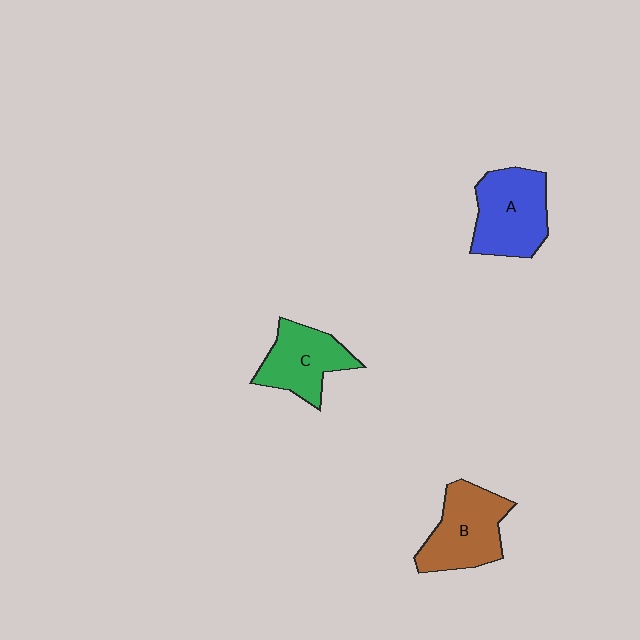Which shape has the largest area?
Shape A (blue).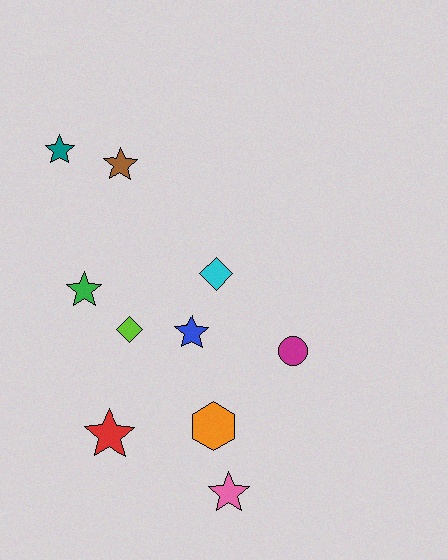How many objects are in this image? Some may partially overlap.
There are 10 objects.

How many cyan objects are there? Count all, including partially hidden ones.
There is 1 cyan object.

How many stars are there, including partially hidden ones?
There are 6 stars.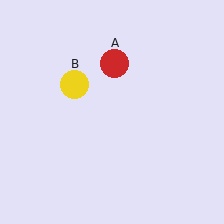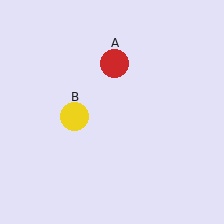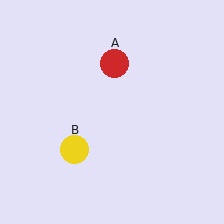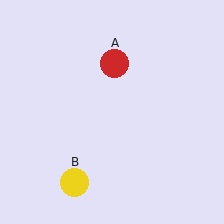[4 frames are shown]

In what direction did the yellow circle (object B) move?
The yellow circle (object B) moved down.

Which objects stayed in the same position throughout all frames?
Red circle (object A) remained stationary.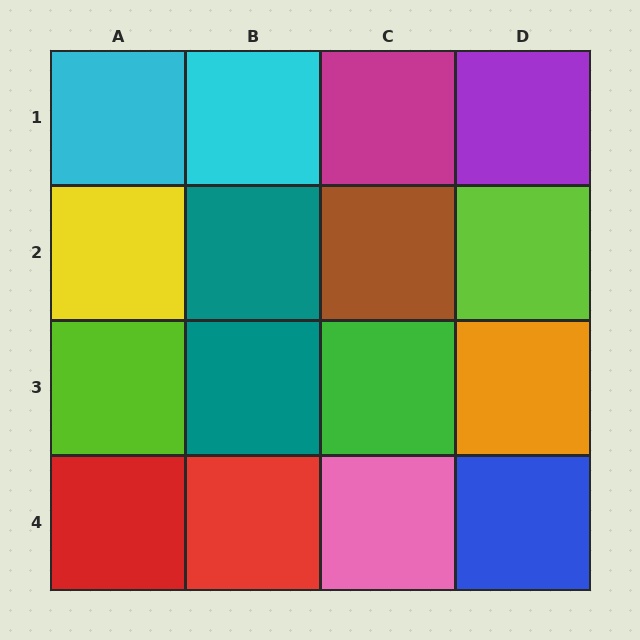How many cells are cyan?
2 cells are cyan.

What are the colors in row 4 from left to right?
Red, red, pink, blue.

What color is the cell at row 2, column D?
Lime.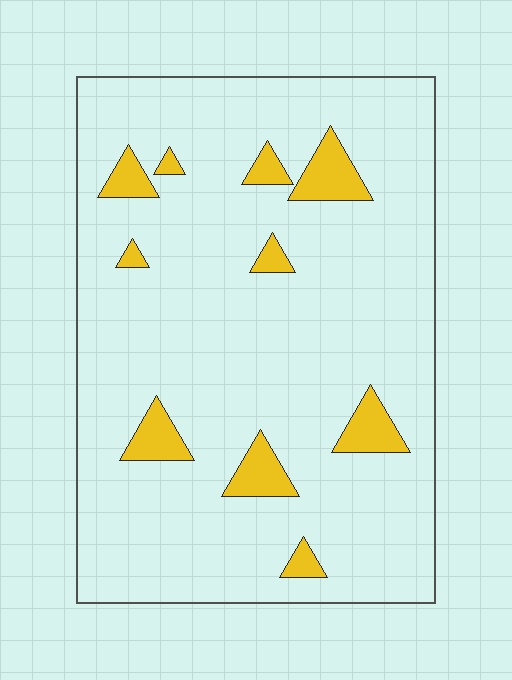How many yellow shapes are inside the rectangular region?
10.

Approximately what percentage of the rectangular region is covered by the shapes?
Approximately 10%.